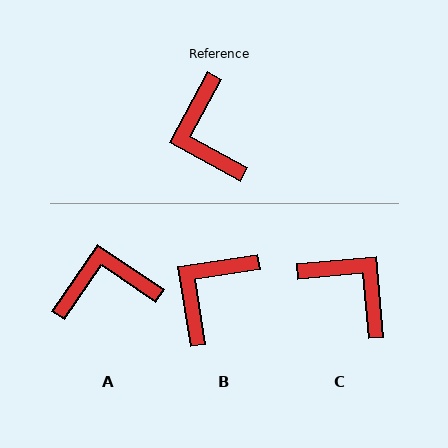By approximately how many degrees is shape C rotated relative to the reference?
Approximately 147 degrees clockwise.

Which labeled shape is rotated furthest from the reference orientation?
C, about 147 degrees away.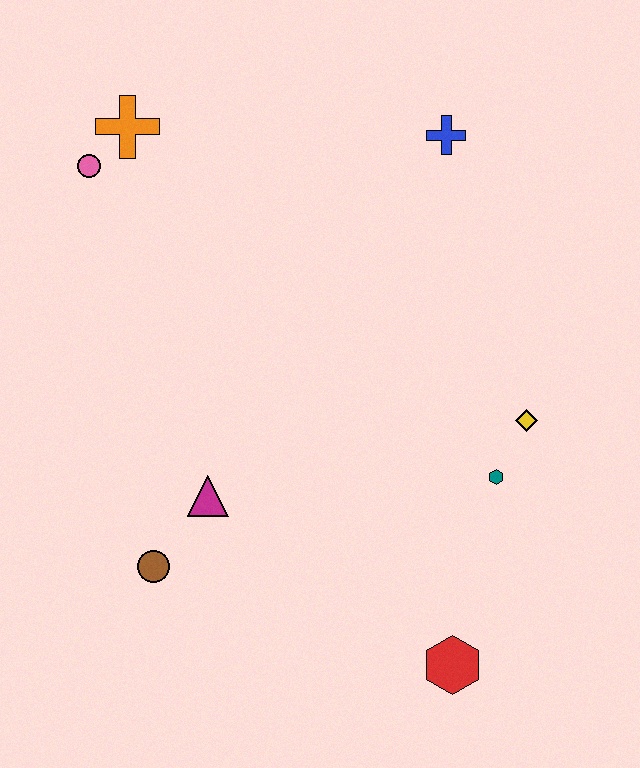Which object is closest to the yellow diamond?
The teal hexagon is closest to the yellow diamond.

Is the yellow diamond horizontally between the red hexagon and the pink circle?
No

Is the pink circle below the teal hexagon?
No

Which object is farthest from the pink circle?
The red hexagon is farthest from the pink circle.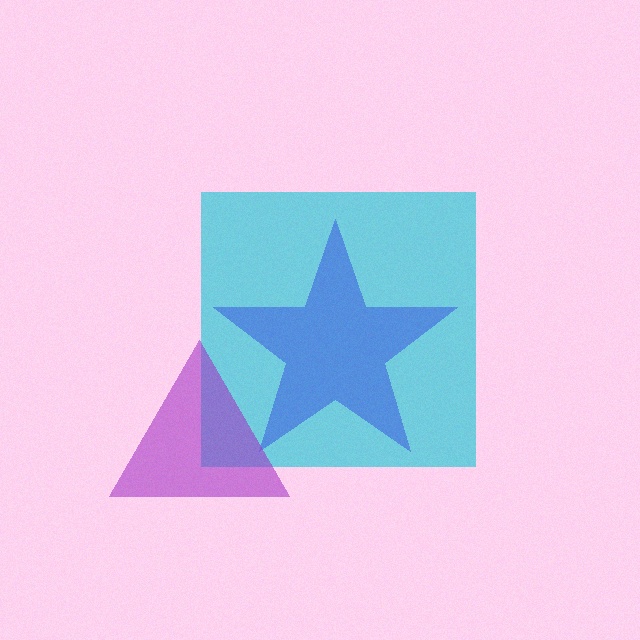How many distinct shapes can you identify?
There are 3 distinct shapes: a cyan square, a blue star, a purple triangle.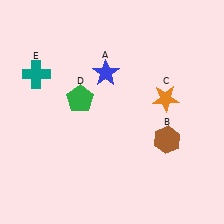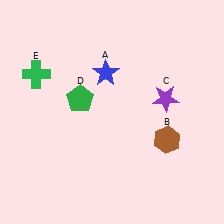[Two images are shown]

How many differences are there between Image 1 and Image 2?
There are 2 differences between the two images.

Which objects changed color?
C changed from orange to purple. E changed from teal to green.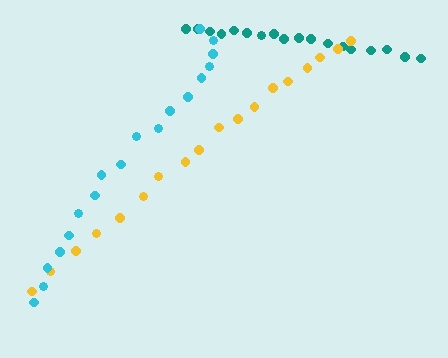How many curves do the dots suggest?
There are 3 distinct paths.